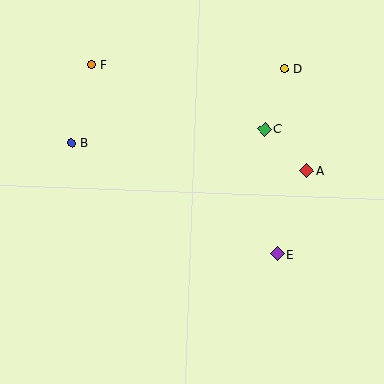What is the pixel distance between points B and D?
The distance between B and D is 226 pixels.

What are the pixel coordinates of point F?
Point F is at (91, 65).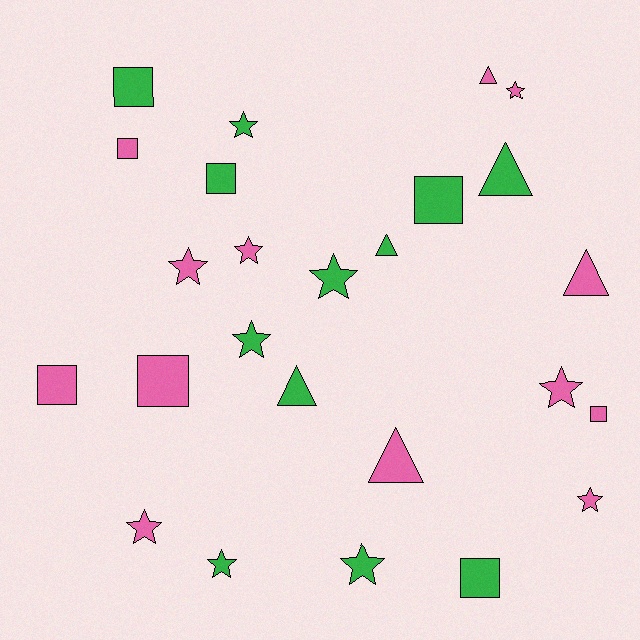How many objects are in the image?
There are 25 objects.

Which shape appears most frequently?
Star, with 11 objects.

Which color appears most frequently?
Pink, with 13 objects.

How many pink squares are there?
There are 4 pink squares.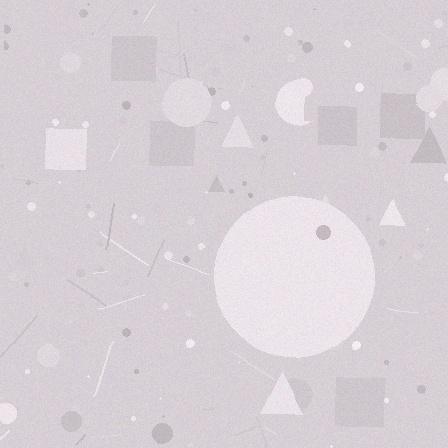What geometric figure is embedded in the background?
A circle is embedded in the background.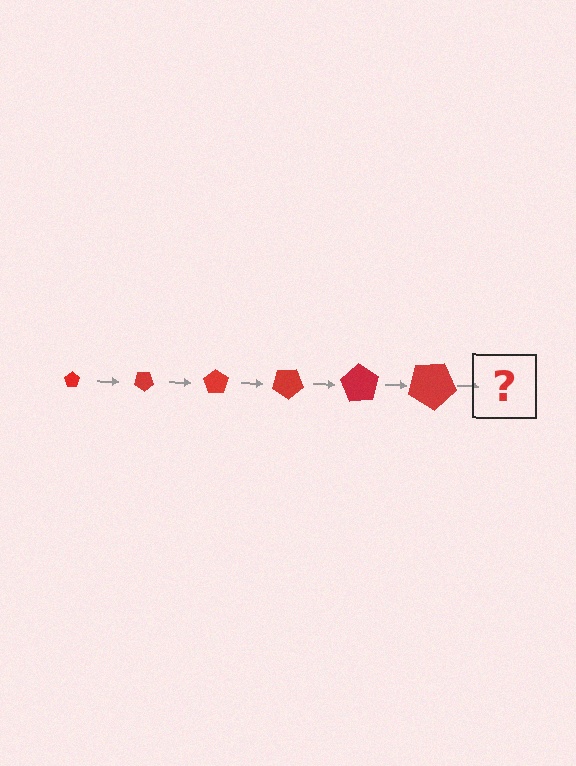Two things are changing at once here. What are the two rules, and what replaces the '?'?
The two rules are that the pentagon grows larger each step and it rotates 35 degrees each step. The '?' should be a pentagon, larger than the previous one and rotated 210 degrees from the start.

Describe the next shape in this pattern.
It should be a pentagon, larger than the previous one and rotated 210 degrees from the start.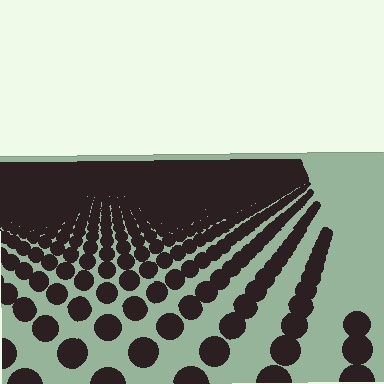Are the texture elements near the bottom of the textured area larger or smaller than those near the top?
Larger. Near the bottom, elements are closer to the viewer and appear at a bigger on-screen size.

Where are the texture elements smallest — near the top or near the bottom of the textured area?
Near the top.